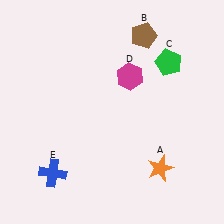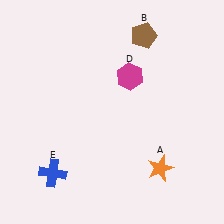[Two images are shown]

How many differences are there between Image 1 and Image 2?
There is 1 difference between the two images.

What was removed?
The green pentagon (C) was removed in Image 2.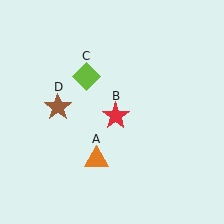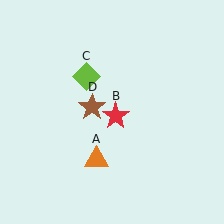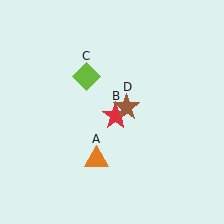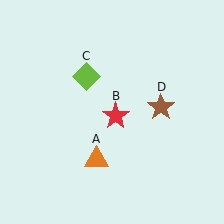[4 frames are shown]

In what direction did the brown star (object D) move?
The brown star (object D) moved right.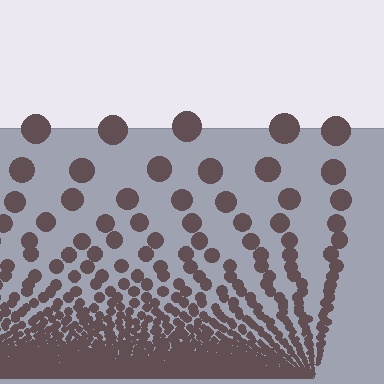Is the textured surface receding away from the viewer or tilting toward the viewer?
The surface appears to tilt toward the viewer. Texture elements get larger and sparser toward the top.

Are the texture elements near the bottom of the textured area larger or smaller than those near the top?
Smaller. The gradient is inverted — elements near the bottom are smaller and denser.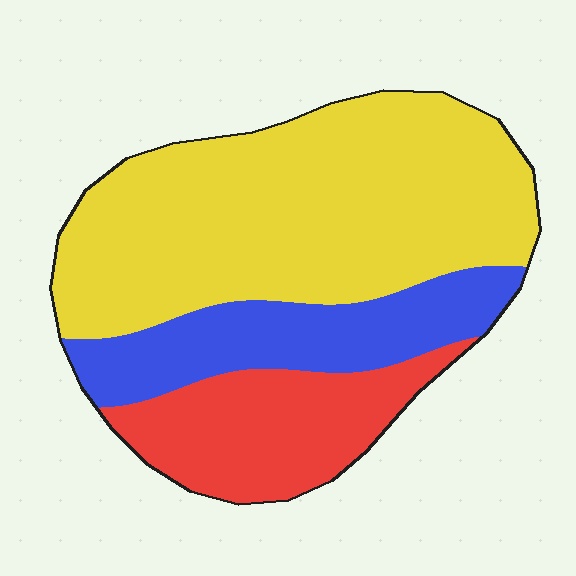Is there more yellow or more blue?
Yellow.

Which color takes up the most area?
Yellow, at roughly 55%.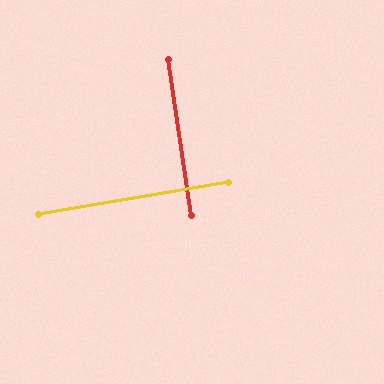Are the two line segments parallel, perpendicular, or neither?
Perpendicular — they meet at approximately 89°.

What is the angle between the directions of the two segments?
Approximately 89 degrees.